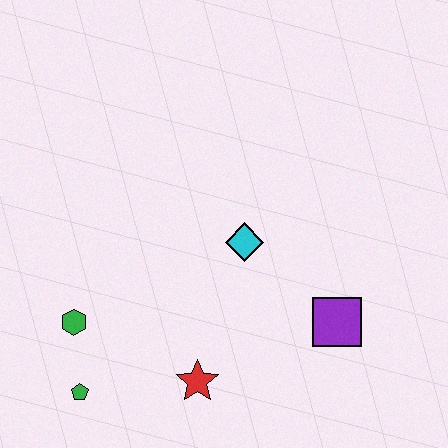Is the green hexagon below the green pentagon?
No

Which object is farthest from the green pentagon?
The purple square is farthest from the green pentagon.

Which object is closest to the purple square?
The cyan diamond is closest to the purple square.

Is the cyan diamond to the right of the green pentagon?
Yes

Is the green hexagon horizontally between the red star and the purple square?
No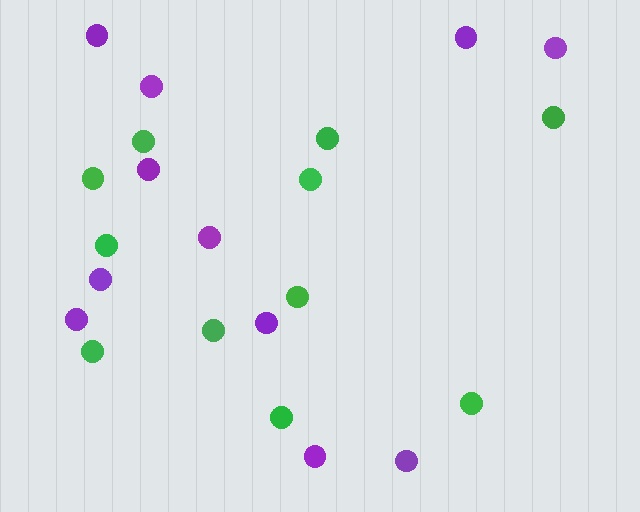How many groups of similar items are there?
There are 2 groups: one group of green circles (11) and one group of purple circles (11).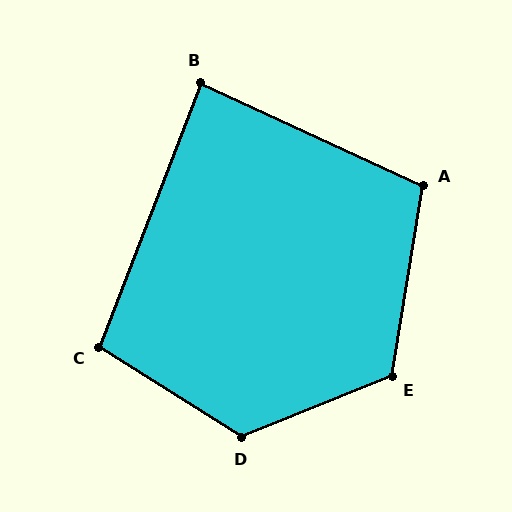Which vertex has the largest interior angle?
D, at approximately 126 degrees.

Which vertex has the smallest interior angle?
B, at approximately 86 degrees.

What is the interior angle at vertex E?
Approximately 121 degrees (obtuse).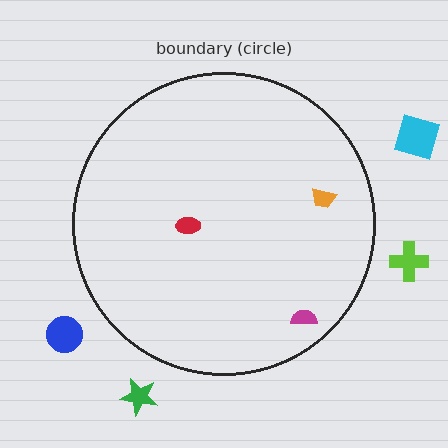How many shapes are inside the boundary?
3 inside, 4 outside.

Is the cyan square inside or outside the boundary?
Outside.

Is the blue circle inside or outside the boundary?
Outside.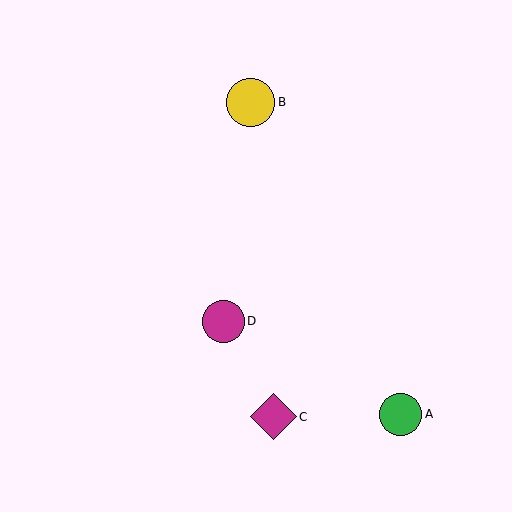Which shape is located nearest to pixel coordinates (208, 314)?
The magenta circle (labeled D) at (223, 321) is nearest to that location.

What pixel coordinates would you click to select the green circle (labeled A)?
Click at (401, 414) to select the green circle A.